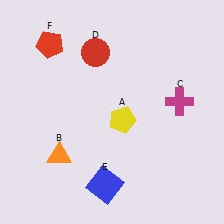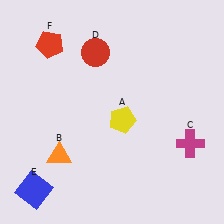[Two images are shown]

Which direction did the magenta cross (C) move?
The magenta cross (C) moved down.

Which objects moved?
The objects that moved are: the magenta cross (C), the blue square (E).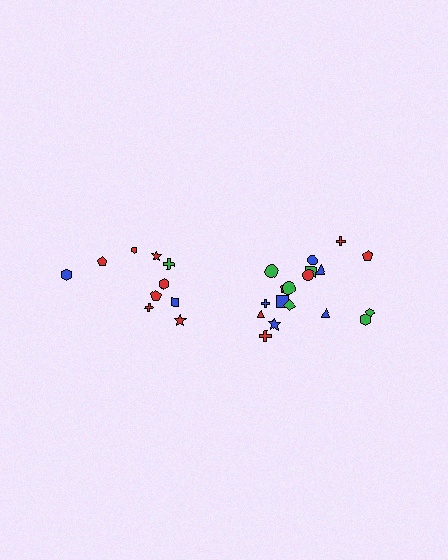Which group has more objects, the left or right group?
The right group.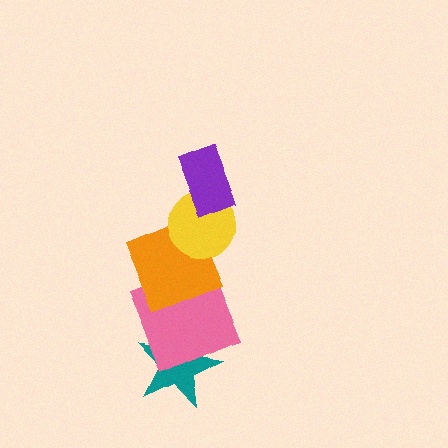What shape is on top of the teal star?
The pink square is on top of the teal star.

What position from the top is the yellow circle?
The yellow circle is 2nd from the top.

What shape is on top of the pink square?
The orange square is on top of the pink square.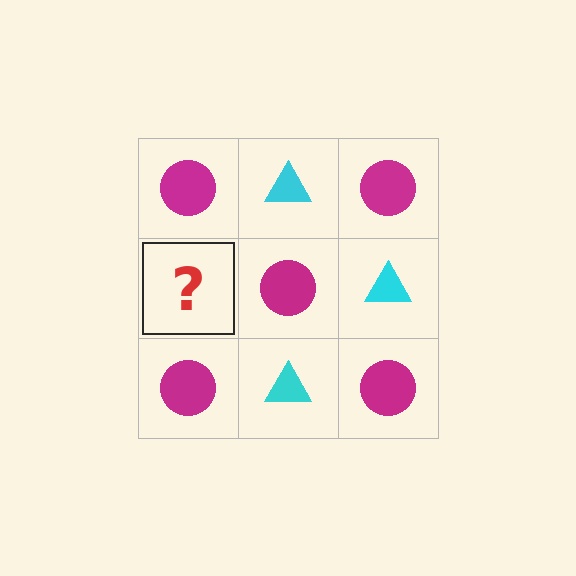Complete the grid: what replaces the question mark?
The question mark should be replaced with a cyan triangle.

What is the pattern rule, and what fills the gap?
The rule is that it alternates magenta circle and cyan triangle in a checkerboard pattern. The gap should be filled with a cyan triangle.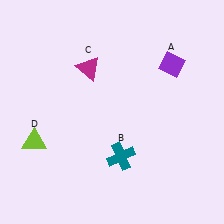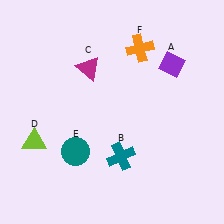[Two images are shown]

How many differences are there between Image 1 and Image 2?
There are 2 differences between the two images.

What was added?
A teal circle (E), an orange cross (F) were added in Image 2.